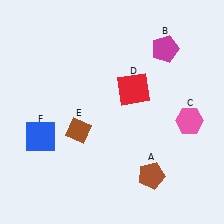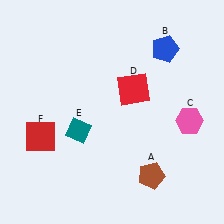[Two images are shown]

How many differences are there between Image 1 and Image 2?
There are 3 differences between the two images.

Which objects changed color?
B changed from magenta to blue. E changed from brown to teal. F changed from blue to red.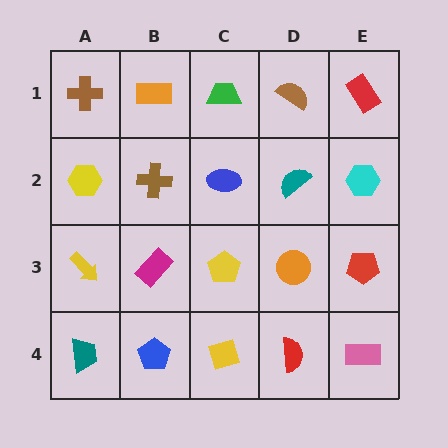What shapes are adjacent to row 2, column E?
A red rectangle (row 1, column E), a red pentagon (row 3, column E), a teal semicircle (row 2, column D).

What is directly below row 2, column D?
An orange circle.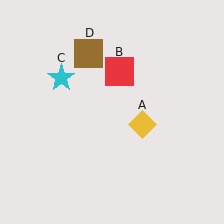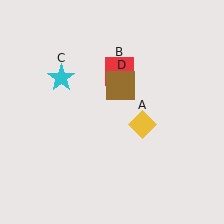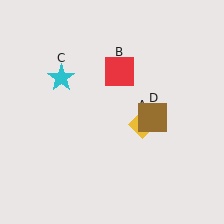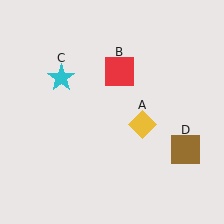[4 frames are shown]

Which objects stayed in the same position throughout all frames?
Yellow diamond (object A) and red square (object B) and cyan star (object C) remained stationary.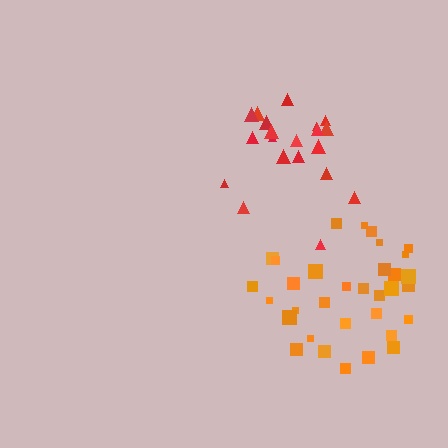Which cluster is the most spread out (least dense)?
Red.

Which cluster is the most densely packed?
Orange.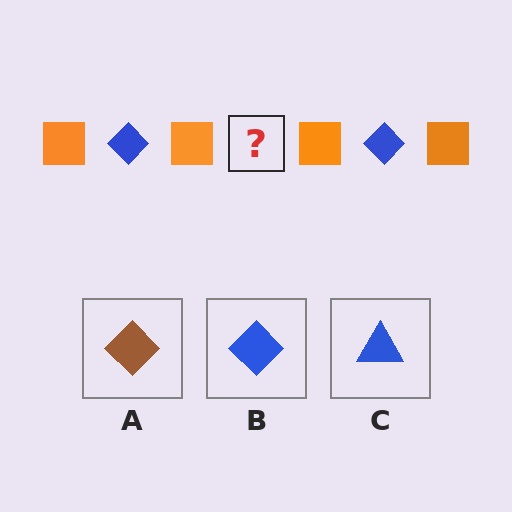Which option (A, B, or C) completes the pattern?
B.